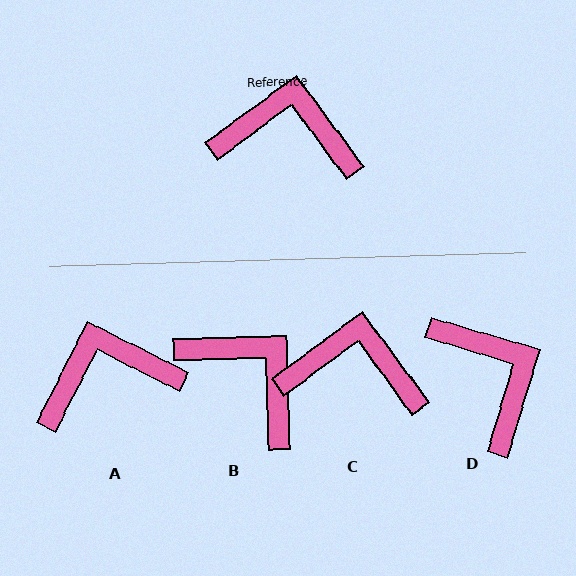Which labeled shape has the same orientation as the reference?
C.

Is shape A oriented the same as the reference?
No, it is off by about 27 degrees.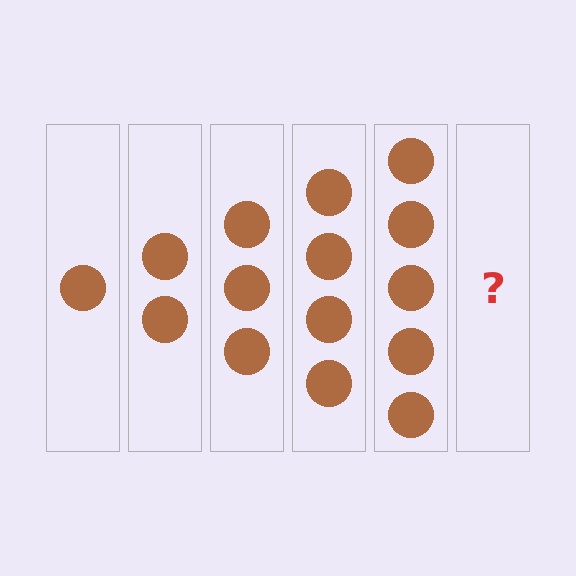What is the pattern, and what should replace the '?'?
The pattern is that each step adds one more circle. The '?' should be 6 circles.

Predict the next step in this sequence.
The next step is 6 circles.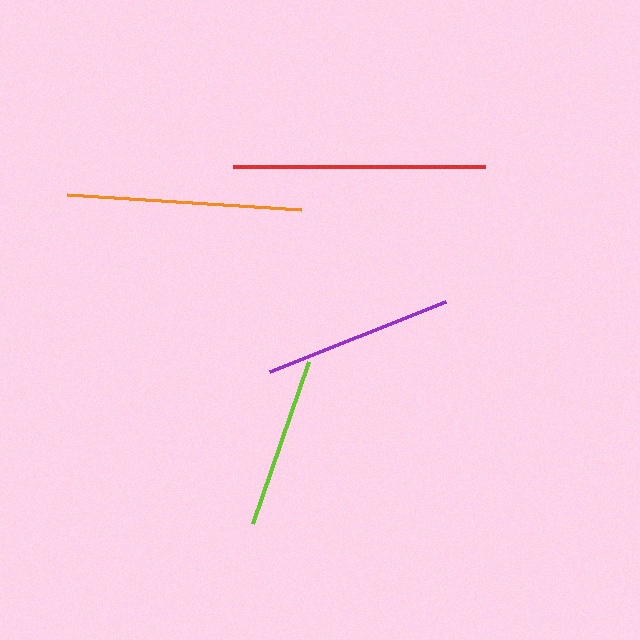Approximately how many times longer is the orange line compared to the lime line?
The orange line is approximately 1.4 times the length of the lime line.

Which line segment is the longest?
The red line is the longest at approximately 252 pixels.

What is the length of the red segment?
The red segment is approximately 252 pixels long.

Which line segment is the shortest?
The lime line is the shortest at approximately 171 pixels.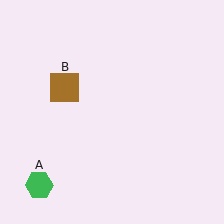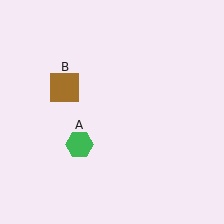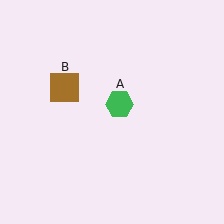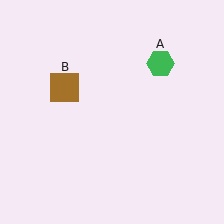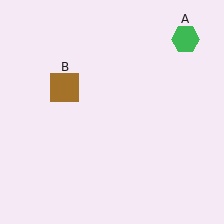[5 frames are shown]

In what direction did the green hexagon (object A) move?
The green hexagon (object A) moved up and to the right.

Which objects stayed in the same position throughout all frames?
Brown square (object B) remained stationary.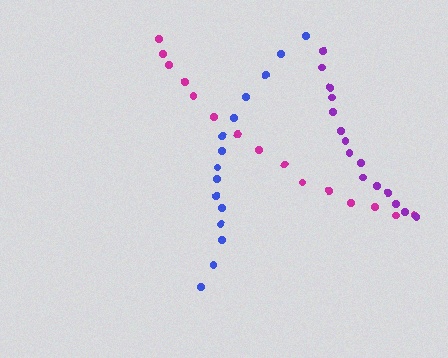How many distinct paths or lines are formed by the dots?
There are 3 distinct paths.